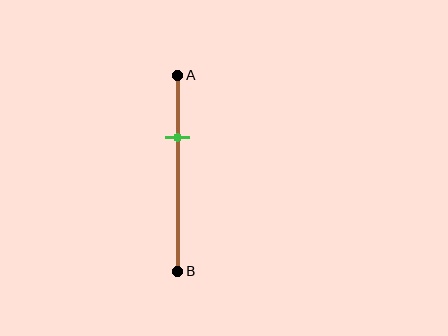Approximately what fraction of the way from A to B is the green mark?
The green mark is approximately 30% of the way from A to B.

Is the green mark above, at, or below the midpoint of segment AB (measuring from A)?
The green mark is above the midpoint of segment AB.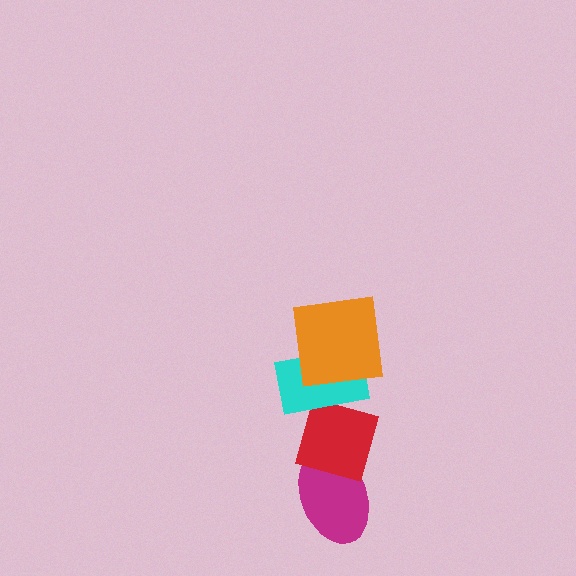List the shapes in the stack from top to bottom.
From top to bottom: the orange square, the cyan rectangle, the red diamond, the magenta ellipse.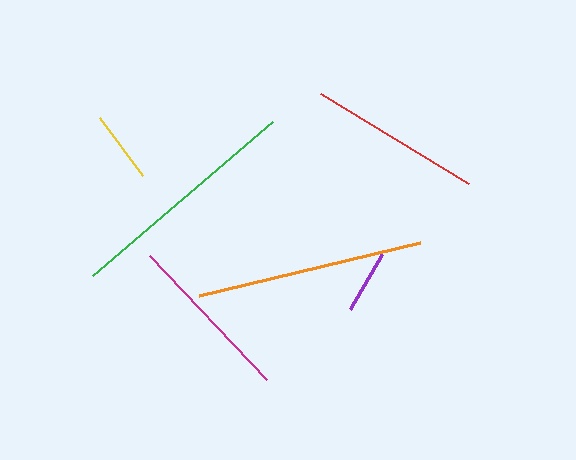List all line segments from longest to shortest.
From longest to shortest: green, orange, red, magenta, yellow, purple.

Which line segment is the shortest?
The purple line is the shortest at approximately 63 pixels.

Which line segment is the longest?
The green line is the longest at approximately 236 pixels.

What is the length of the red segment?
The red segment is approximately 173 pixels long.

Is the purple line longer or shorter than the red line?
The red line is longer than the purple line.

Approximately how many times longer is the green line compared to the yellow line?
The green line is approximately 3.2 times the length of the yellow line.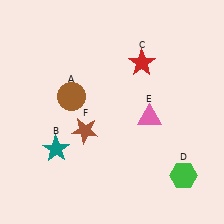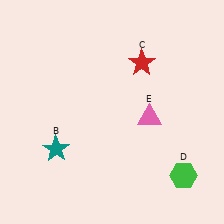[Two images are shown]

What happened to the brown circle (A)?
The brown circle (A) was removed in Image 2. It was in the top-left area of Image 1.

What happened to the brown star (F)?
The brown star (F) was removed in Image 2. It was in the bottom-left area of Image 1.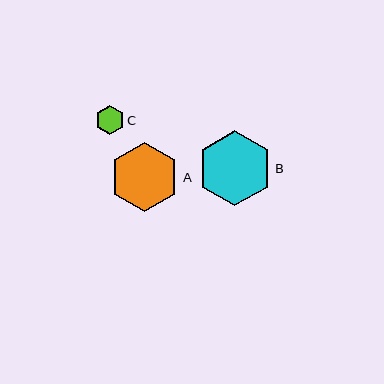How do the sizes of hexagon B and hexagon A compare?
Hexagon B and hexagon A are approximately the same size.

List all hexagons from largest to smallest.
From largest to smallest: B, A, C.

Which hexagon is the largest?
Hexagon B is the largest with a size of approximately 75 pixels.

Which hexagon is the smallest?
Hexagon C is the smallest with a size of approximately 29 pixels.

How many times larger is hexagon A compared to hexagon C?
Hexagon A is approximately 2.4 times the size of hexagon C.